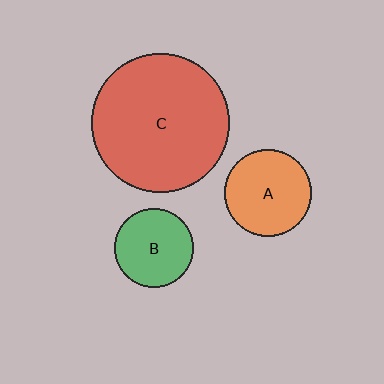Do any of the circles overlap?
No, none of the circles overlap.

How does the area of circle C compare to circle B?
Approximately 3.1 times.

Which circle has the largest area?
Circle C (red).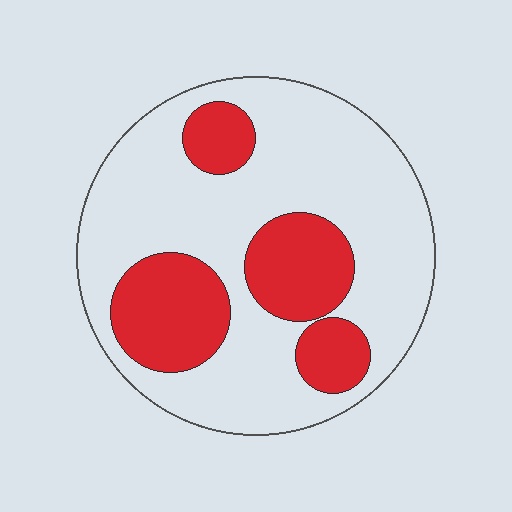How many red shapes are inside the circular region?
4.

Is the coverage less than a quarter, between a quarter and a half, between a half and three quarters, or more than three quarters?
Between a quarter and a half.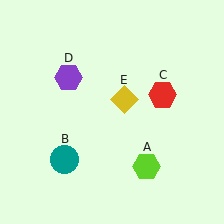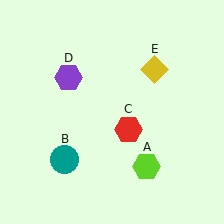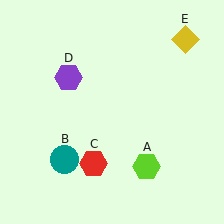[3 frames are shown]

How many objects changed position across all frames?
2 objects changed position: red hexagon (object C), yellow diamond (object E).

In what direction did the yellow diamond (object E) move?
The yellow diamond (object E) moved up and to the right.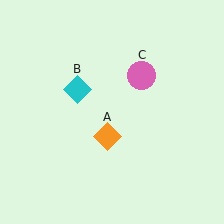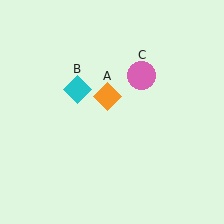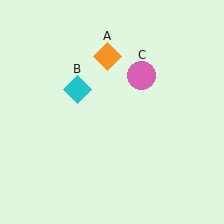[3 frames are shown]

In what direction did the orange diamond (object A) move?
The orange diamond (object A) moved up.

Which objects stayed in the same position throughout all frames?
Cyan diamond (object B) and pink circle (object C) remained stationary.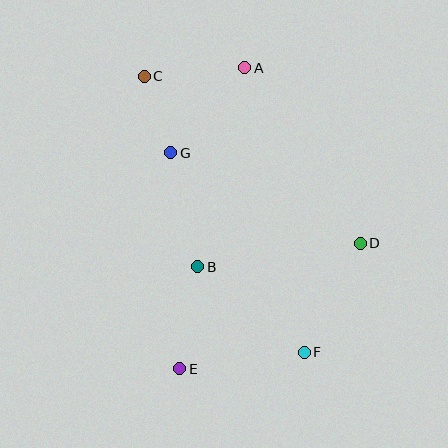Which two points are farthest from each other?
Points C and F are farthest from each other.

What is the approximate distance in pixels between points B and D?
The distance between B and D is approximately 164 pixels.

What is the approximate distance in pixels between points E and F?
The distance between E and F is approximately 126 pixels.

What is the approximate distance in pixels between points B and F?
The distance between B and F is approximately 137 pixels.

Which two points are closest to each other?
Points C and G are closest to each other.